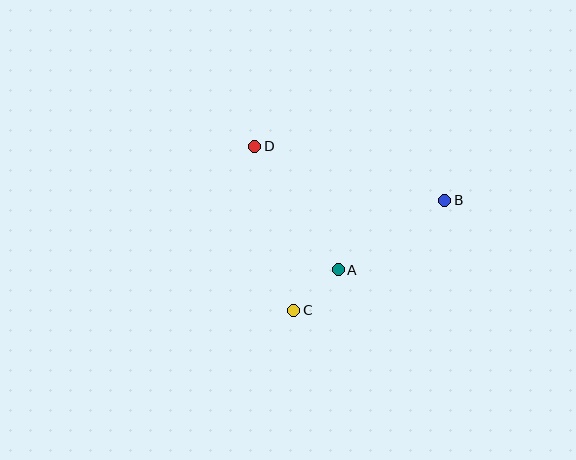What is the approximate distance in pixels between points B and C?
The distance between B and C is approximately 187 pixels.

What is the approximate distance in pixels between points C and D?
The distance between C and D is approximately 169 pixels.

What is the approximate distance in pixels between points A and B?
The distance between A and B is approximately 128 pixels.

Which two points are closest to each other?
Points A and C are closest to each other.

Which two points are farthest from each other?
Points B and D are farthest from each other.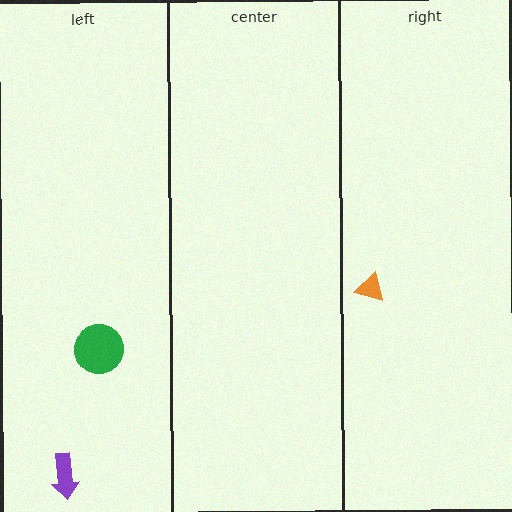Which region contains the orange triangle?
The right region.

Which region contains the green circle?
The left region.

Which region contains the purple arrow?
The left region.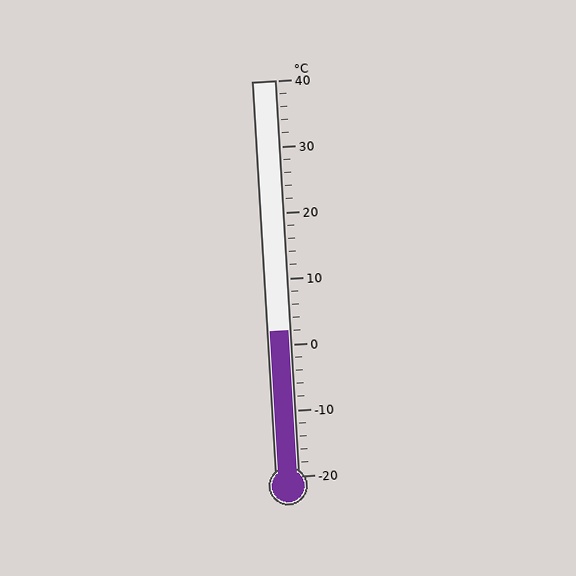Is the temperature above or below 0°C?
The temperature is above 0°C.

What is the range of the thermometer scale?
The thermometer scale ranges from -20°C to 40°C.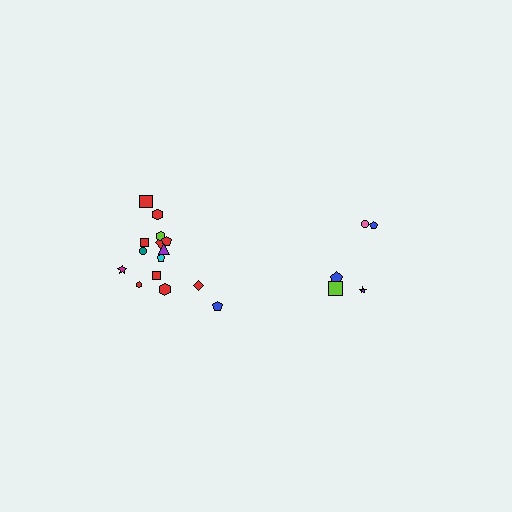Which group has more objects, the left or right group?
The left group.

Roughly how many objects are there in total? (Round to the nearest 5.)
Roughly 20 objects in total.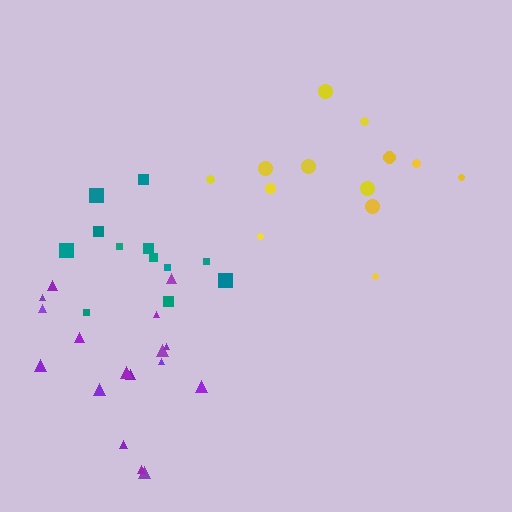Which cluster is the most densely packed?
Purple.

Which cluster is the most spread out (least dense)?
Yellow.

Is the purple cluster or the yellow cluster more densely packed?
Purple.